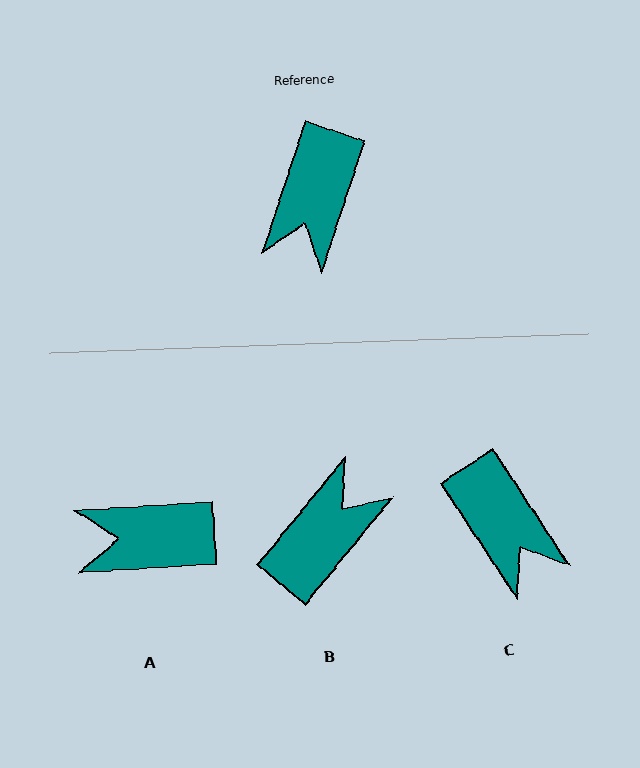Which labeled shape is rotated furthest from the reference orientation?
B, about 159 degrees away.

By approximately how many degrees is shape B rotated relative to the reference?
Approximately 159 degrees counter-clockwise.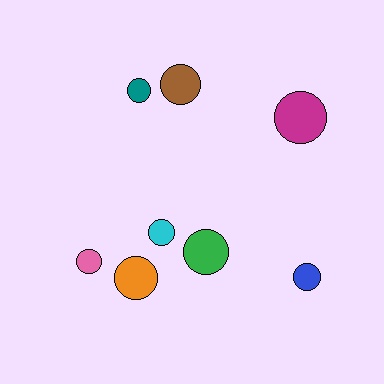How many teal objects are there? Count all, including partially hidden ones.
There is 1 teal object.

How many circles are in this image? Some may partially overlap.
There are 8 circles.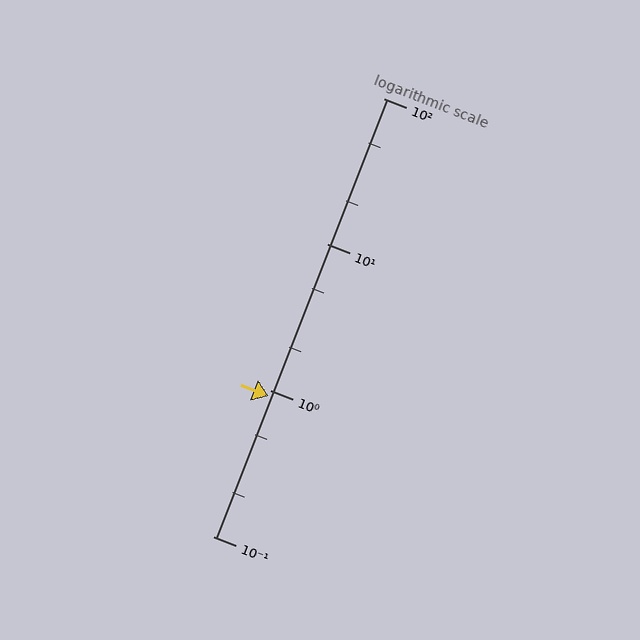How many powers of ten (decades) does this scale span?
The scale spans 3 decades, from 0.1 to 100.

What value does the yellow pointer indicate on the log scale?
The pointer indicates approximately 0.91.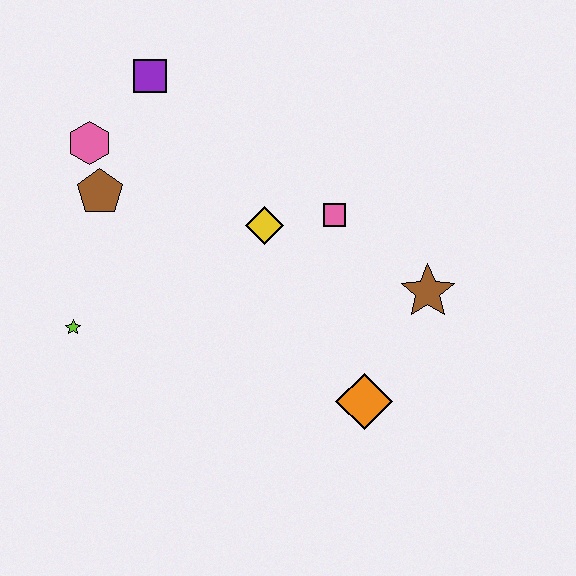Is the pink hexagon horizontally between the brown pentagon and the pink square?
No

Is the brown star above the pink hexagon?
No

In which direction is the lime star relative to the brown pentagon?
The lime star is below the brown pentagon.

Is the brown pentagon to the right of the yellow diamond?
No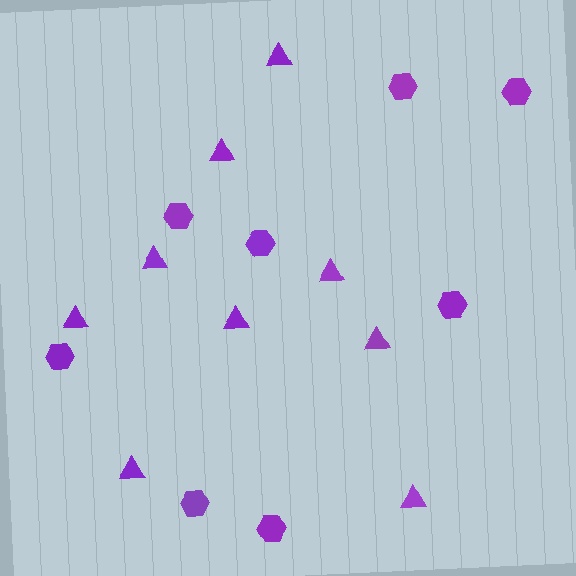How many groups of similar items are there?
There are 2 groups: one group of triangles (9) and one group of hexagons (8).